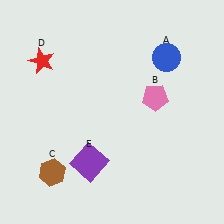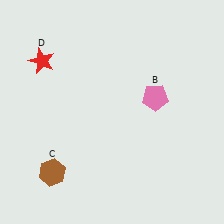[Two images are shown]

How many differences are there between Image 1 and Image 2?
There are 2 differences between the two images.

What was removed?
The blue circle (A), the purple square (E) were removed in Image 2.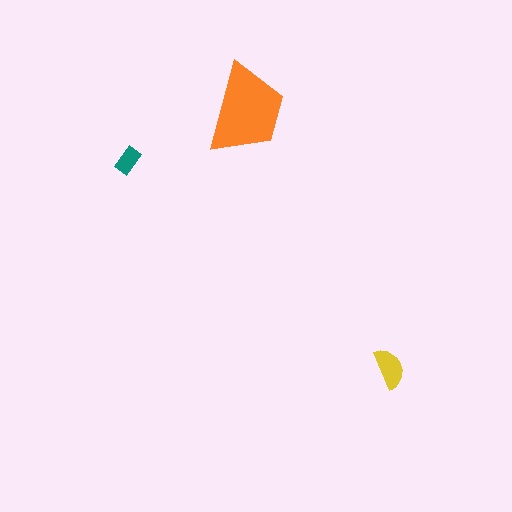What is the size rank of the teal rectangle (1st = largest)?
3rd.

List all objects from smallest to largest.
The teal rectangle, the yellow semicircle, the orange trapezoid.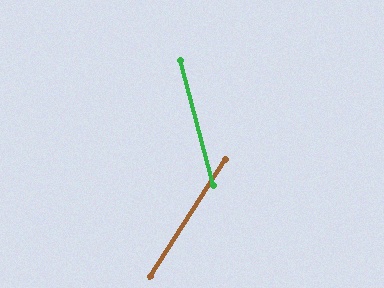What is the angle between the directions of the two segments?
Approximately 48 degrees.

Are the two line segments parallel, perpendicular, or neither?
Neither parallel nor perpendicular — they differ by about 48°.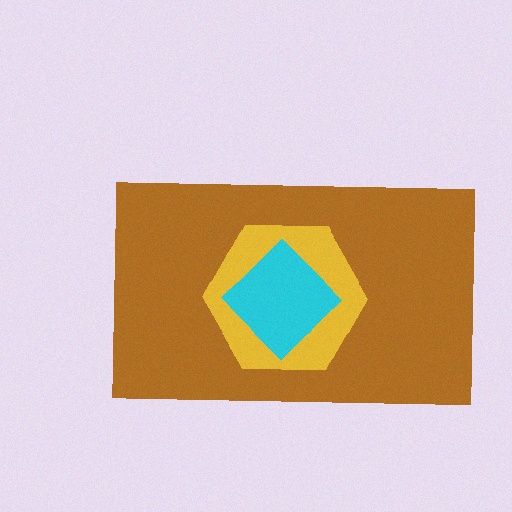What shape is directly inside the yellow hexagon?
The cyan diamond.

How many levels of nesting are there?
3.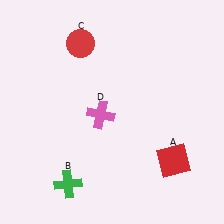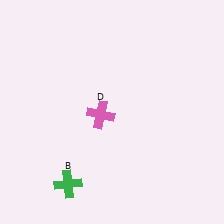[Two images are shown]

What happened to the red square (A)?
The red square (A) was removed in Image 2. It was in the bottom-right area of Image 1.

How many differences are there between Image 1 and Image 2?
There are 2 differences between the two images.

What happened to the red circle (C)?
The red circle (C) was removed in Image 2. It was in the top-left area of Image 1.